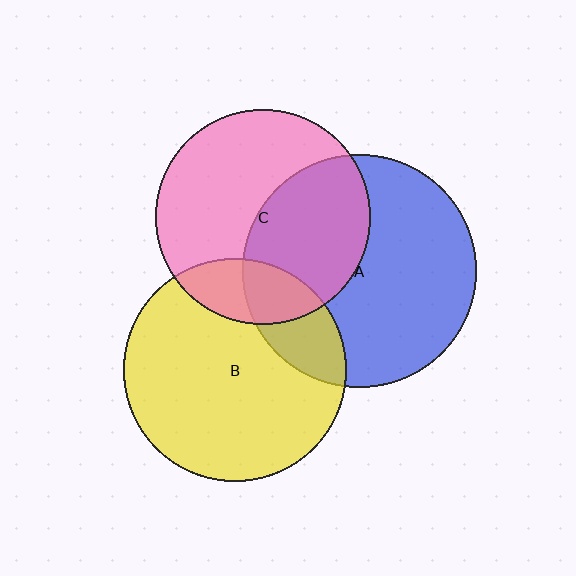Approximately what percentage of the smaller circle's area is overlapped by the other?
Approximately 20%.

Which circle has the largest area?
Circle A (blue).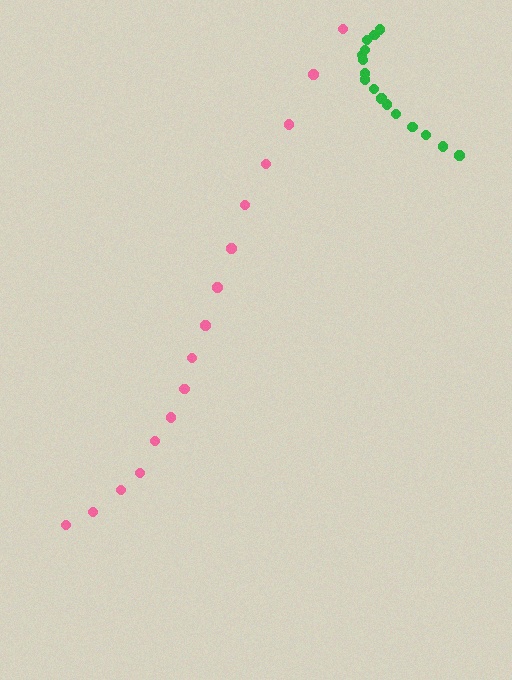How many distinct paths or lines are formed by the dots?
There are 2 distinct paths.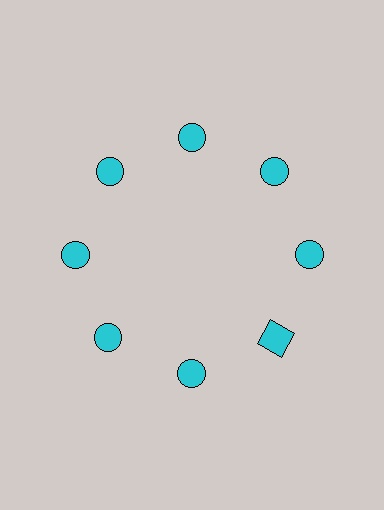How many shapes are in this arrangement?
There are 8 shapes arranged in a ring pattern.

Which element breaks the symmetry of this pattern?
The cyan square at roughly the 4 o'clock position breaks the symmetry. All other shapes are cyan circles.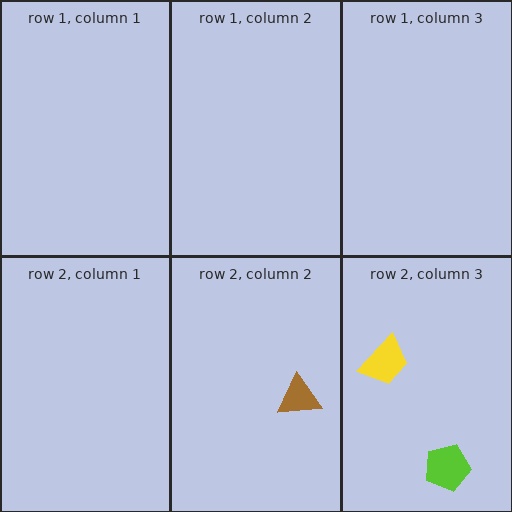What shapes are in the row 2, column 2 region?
The brown triangle.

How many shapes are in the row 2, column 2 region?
1.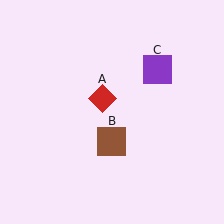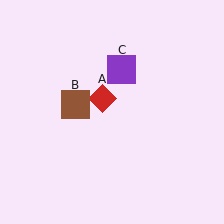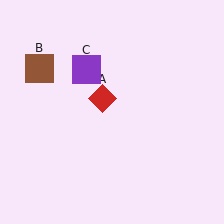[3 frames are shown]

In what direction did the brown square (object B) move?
The brown square (object B) moved up and to the left.